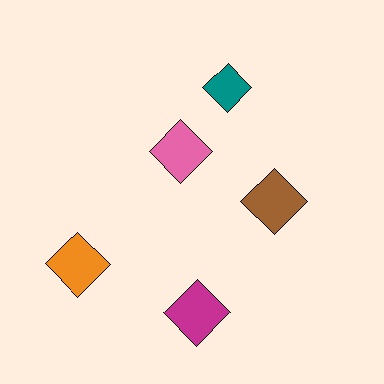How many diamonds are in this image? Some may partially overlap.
There are 5 diamonds.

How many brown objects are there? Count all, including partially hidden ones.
There is 1 brown object.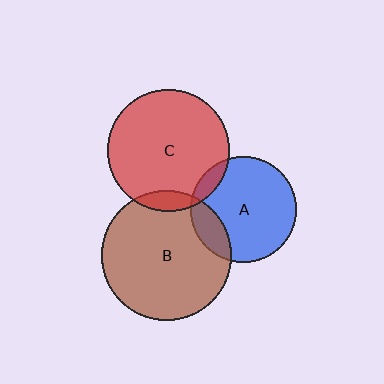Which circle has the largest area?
Circle B (brown).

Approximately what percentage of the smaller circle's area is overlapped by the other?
Approximately 10%.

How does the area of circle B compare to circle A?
Approximately 1.5 times.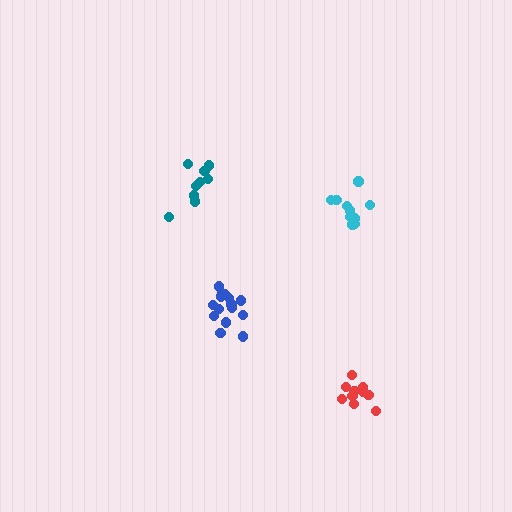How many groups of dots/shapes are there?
There are 4 groups.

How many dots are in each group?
Group 1: 15 dots, Group 2: 10 dots, Group 3: 10 dots, Group 4: 9 dots (44 total).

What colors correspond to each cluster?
The clusters are colored: blue, cyan, red, teal.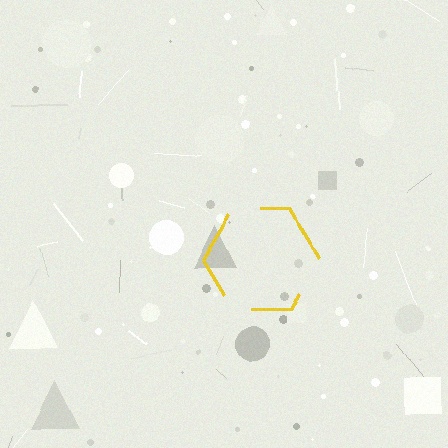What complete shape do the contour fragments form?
The contour fragments form a hexagon.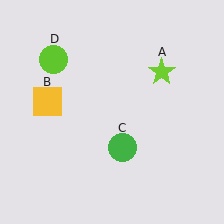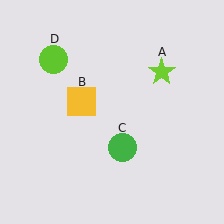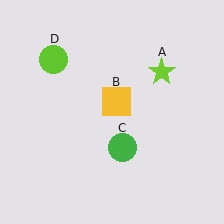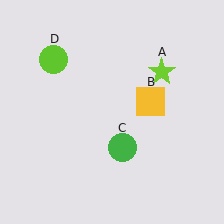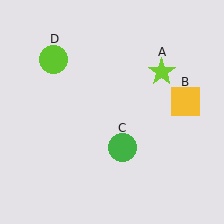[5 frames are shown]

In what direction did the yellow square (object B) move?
The yellow square (object B) moved right.